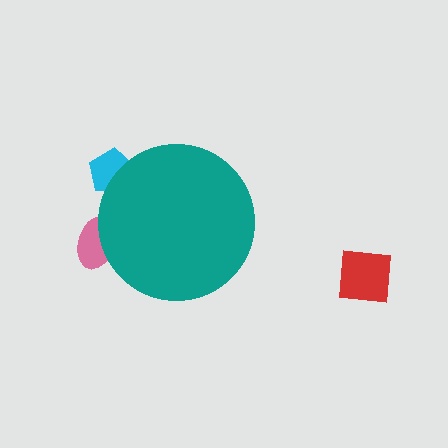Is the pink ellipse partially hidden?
Yes, the pink ellipse is partially hidden behind the teal circle.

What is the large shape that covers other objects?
A teal circle.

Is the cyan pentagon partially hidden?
Yes, the cyan pentagon is partially hidden behind the teal circle.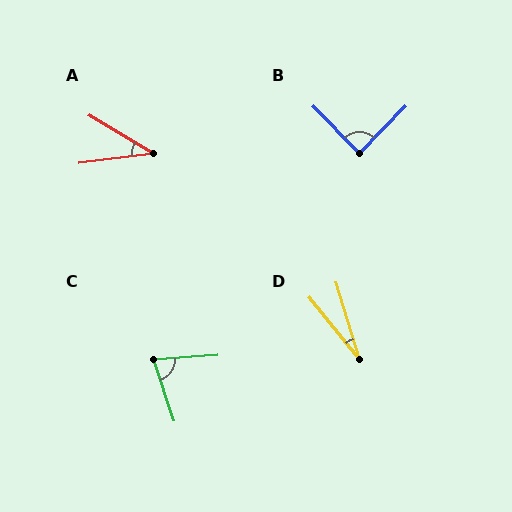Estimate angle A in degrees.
Approximately 38 degrees.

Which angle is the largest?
B, at approximately 88 degrees.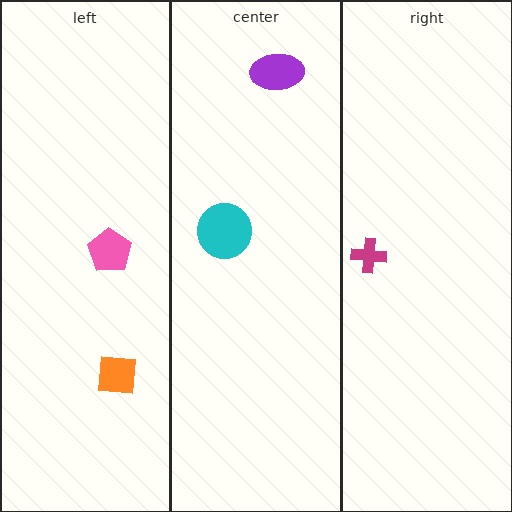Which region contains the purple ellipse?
The center region.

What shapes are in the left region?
The orange square, the pink pentagon.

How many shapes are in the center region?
2.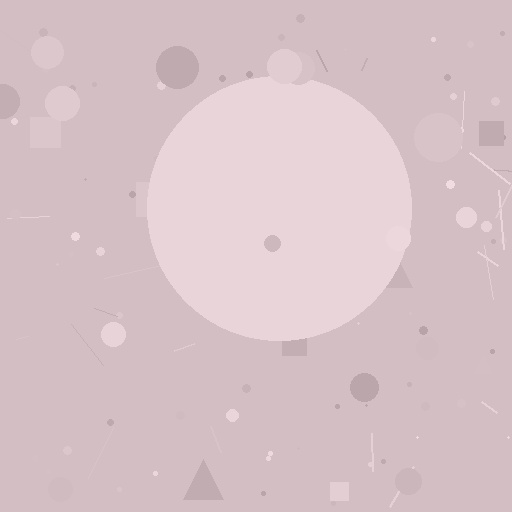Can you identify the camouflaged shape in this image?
The camouflaged shape is a circle.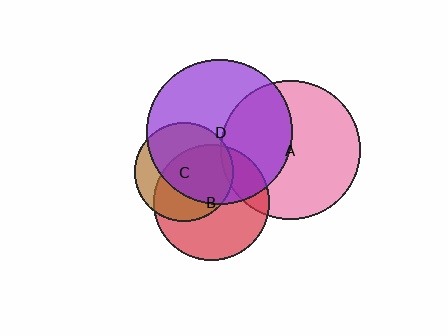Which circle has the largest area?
Circle D (purple).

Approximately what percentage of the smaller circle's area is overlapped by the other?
Approximately 5%.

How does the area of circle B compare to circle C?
Approximately 1.4 times.